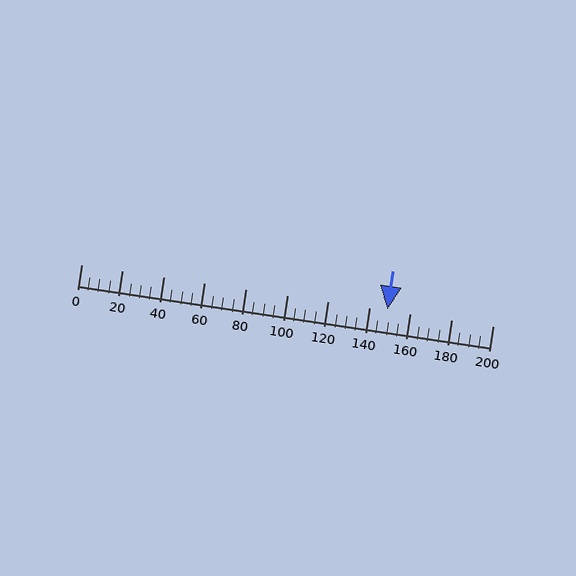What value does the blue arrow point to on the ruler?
The blue arrow points to approximately 149.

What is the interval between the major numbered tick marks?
The major tick marks are spaced 20 units apart.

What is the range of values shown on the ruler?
The ruler shows values from 0 to 200.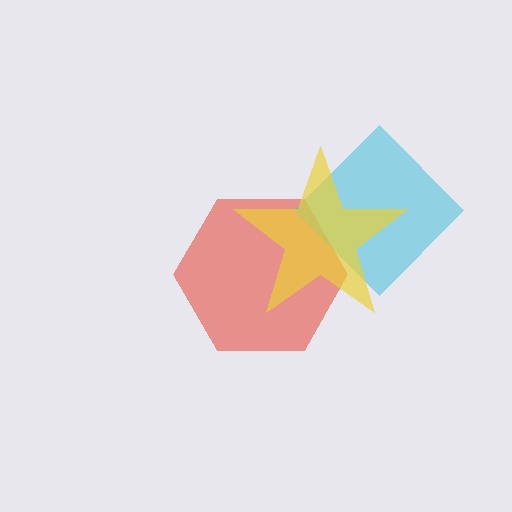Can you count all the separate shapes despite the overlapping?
Yes, there are 3 separate shapes.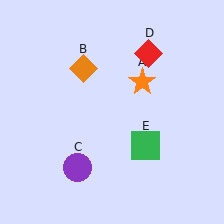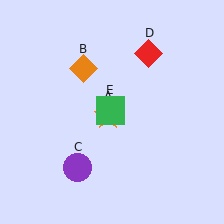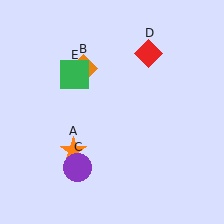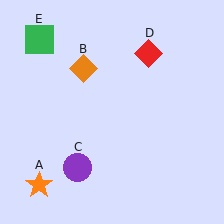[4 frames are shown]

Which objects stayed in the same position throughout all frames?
Orange diamond (object B) and purple circle (object C) and red diamond (object D) remained stationary.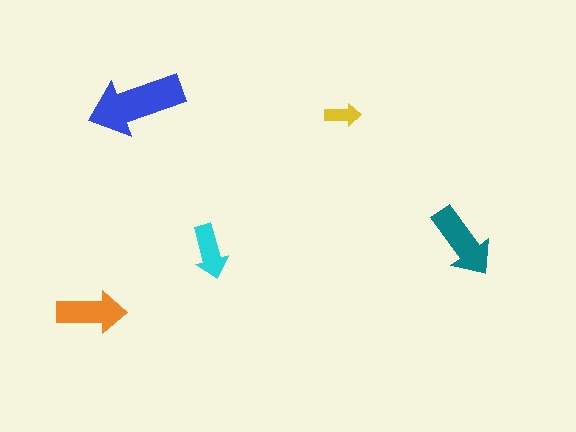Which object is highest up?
The blue arrow is topmost.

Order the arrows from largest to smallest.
the blue one, the teal one, the orange one, the cyan one, the yellow one.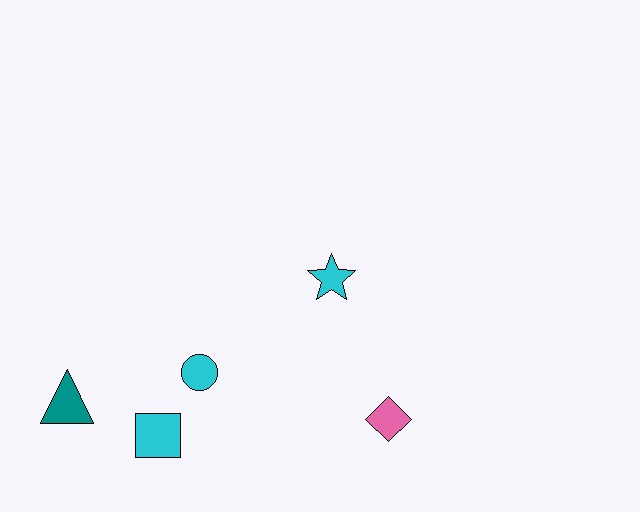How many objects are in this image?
There are 5 objects.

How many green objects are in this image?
There are no green objects.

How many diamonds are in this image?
There is 1 diamond.